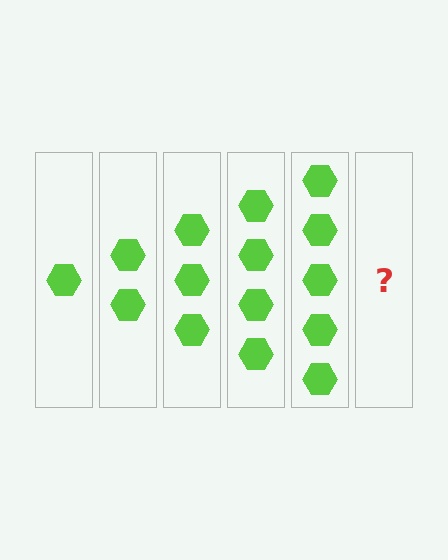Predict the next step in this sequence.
The next step is 6 hexagons.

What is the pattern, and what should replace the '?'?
The pattern is that each step adds one more hexagon. The '?' should be 6 hexagons.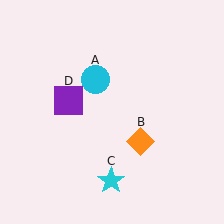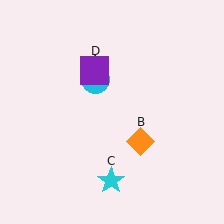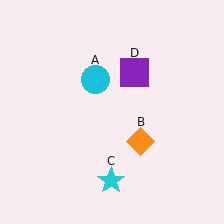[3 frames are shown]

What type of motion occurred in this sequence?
The purple square (object D) rotated clockwise around the center of the scene.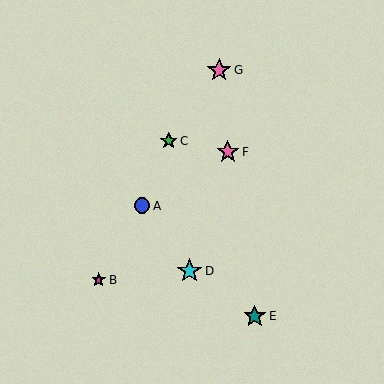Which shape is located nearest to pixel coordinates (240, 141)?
The pink star (labeled F) at (228, 152) is nearest to that location.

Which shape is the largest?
The cyan star (labeled D) is the largest.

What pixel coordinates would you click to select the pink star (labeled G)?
Click at (219, 70) to select the pink star G.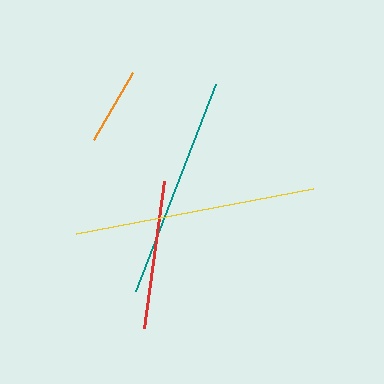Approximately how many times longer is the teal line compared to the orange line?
The teal line is approximately 2.9 times the length of the orange line.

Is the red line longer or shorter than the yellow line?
The yellow line is longer than the red line.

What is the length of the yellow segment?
The yellow segment is approximately 241 pixels long.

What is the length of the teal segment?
The teal segment is approximately 222 pixels long.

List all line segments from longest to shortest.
From longest to shortest: yellow, teal, red, orange.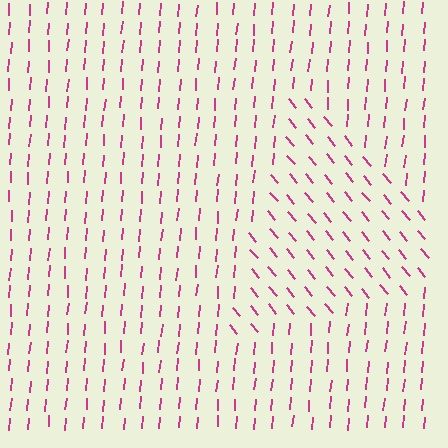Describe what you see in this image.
The image is filled with small magenta line segments. A triangle region in the image has lines oriented differently from the surrounding lines, creating a visible texture boundary.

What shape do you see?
I see a triangle.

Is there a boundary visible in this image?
Yes, there is a texture boundary formed by a change in line orientation.